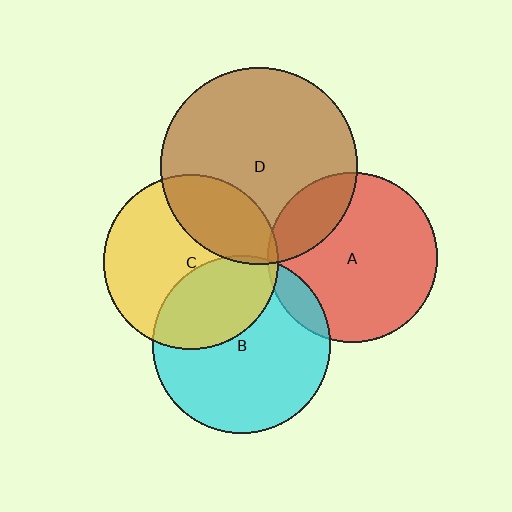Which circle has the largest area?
Circle D (brown).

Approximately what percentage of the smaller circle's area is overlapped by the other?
Approximately 20%.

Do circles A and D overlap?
Yes.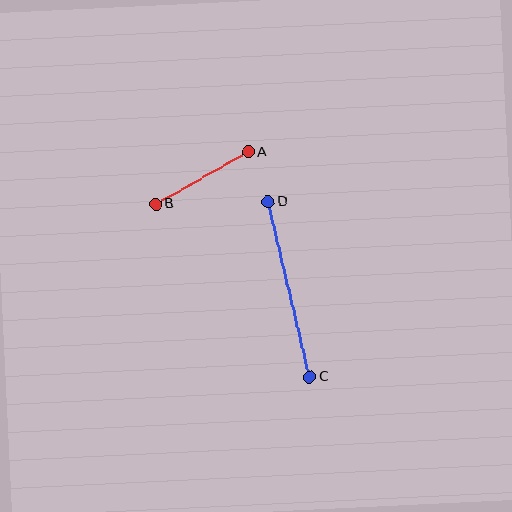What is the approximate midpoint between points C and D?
The midpoint is at approximately (289, 289) pixels.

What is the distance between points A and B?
The distance is approximately 107 pixels.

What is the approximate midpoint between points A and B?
The midpoint is at approximately (202, 178) pixels.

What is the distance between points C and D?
The distance is approximately 180 pixels.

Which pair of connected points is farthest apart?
Points C and D are farthest apart.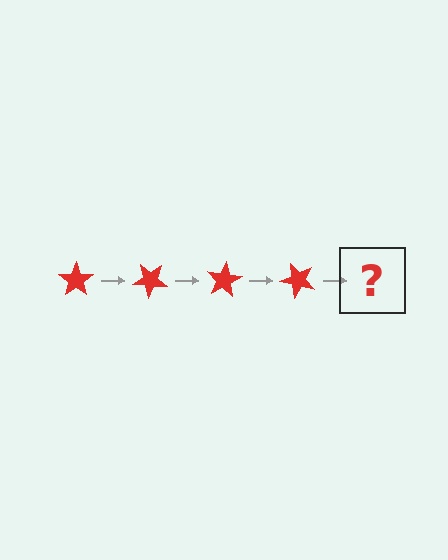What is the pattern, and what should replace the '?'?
The pattern is that the star rotates 40 degrees each step. The '?' should be a red star rotated 160 degrees.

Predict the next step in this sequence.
The next step is a red star rotated 160 degrees.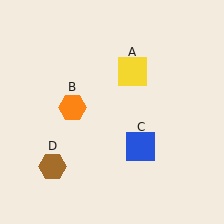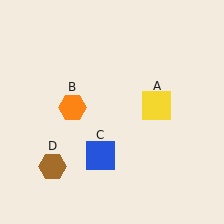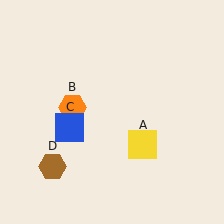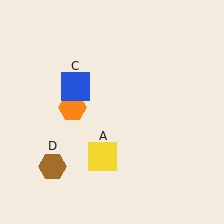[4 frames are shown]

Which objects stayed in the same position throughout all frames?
Orange hexagon (object B) and brown hexagon (object D) remained stationary.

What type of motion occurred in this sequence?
The yellow square (object A), blue square (object C) rotated clockwise around the center of the scene.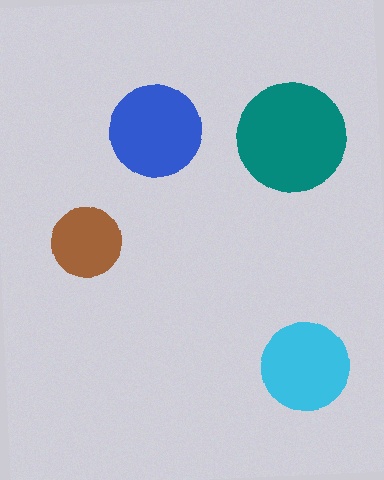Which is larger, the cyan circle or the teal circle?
The teal one.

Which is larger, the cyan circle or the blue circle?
The blue one.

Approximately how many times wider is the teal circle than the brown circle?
About 1.5 times wider.